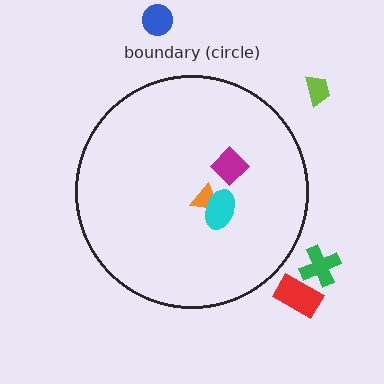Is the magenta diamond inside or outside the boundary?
Inside.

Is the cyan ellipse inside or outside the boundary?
Inside.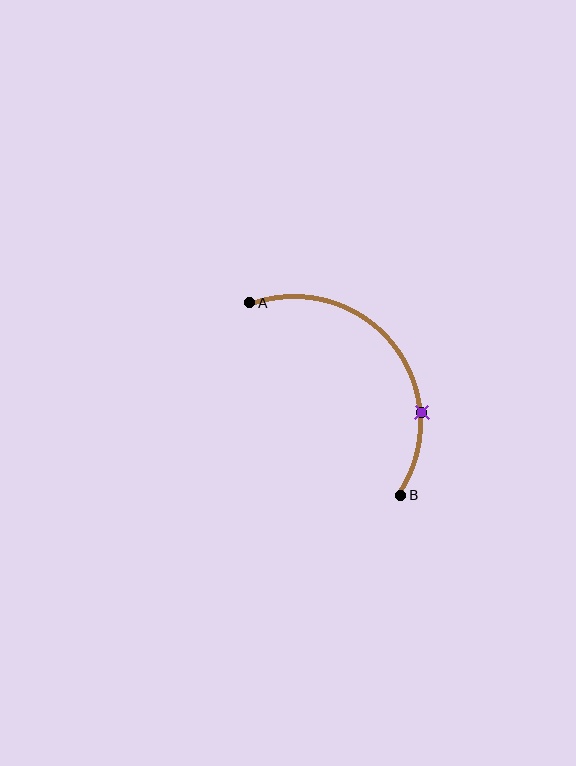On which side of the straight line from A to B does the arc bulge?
The arc bulges above and to the right of the straight line connecting A and B.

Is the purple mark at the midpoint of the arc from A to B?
No. The purple mark lies on the arc but is closer to endpoint B. The arc midpoint would be at the point on the curve equidistant along the arc from both A and B.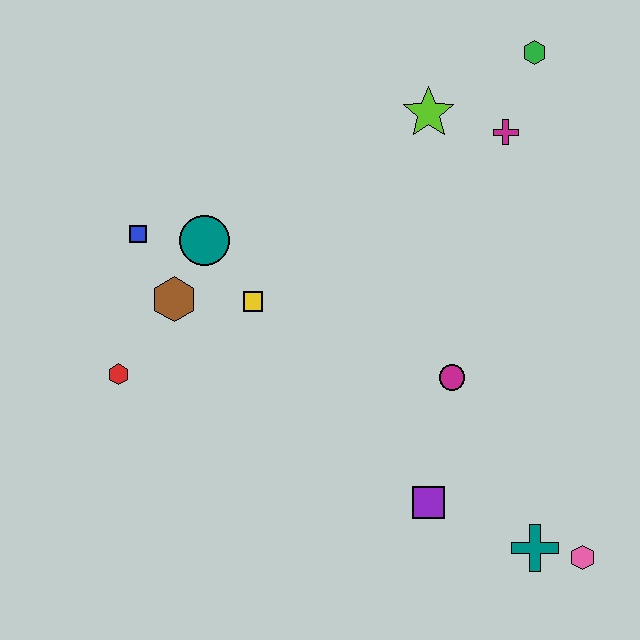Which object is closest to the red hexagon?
The brown hexagon is closest to the red hexagon.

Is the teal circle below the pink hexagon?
No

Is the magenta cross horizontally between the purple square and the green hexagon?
Yes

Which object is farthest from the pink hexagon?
The blue square is farthest from the pink hexagon.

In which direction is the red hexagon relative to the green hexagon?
The red hexagon is to the left of the green hexagon.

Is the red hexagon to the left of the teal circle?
Yes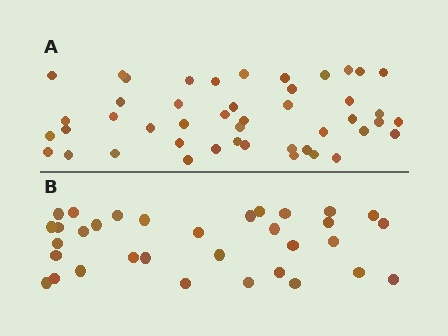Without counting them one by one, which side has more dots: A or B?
Region A (the top region) has more dots.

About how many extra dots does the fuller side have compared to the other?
Region A has approximately 15 more dots than region B.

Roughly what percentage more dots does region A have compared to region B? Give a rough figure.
About 40% more.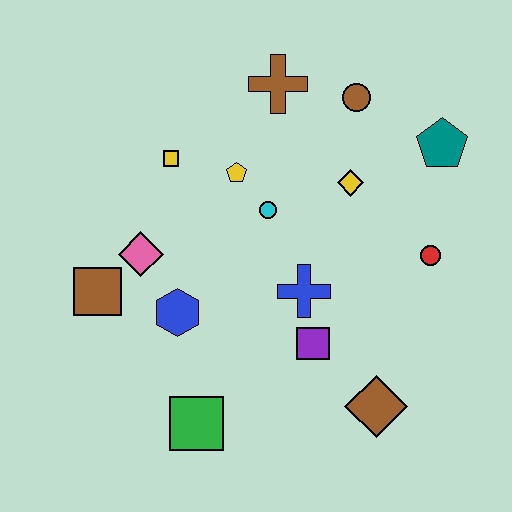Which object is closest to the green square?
The blue hexagon is closest to the green square.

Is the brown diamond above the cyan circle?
No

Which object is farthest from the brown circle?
The green square is farthest from the brown circle.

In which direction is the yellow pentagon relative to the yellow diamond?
The yellow pentagon is to the left of the yellow diamond.